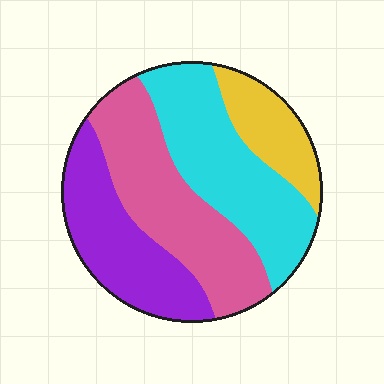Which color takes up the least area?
Yellow, at roughly 15%.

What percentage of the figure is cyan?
Cyan takes up between a quarter and a half of the figure.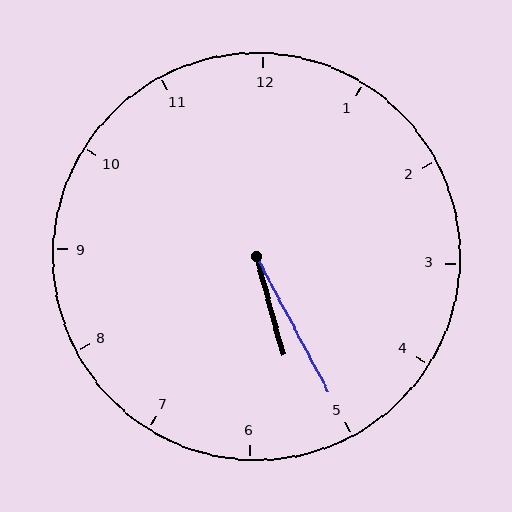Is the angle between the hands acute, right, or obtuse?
It is acute.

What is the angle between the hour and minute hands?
Approximately 12 degrees.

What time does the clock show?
5:25.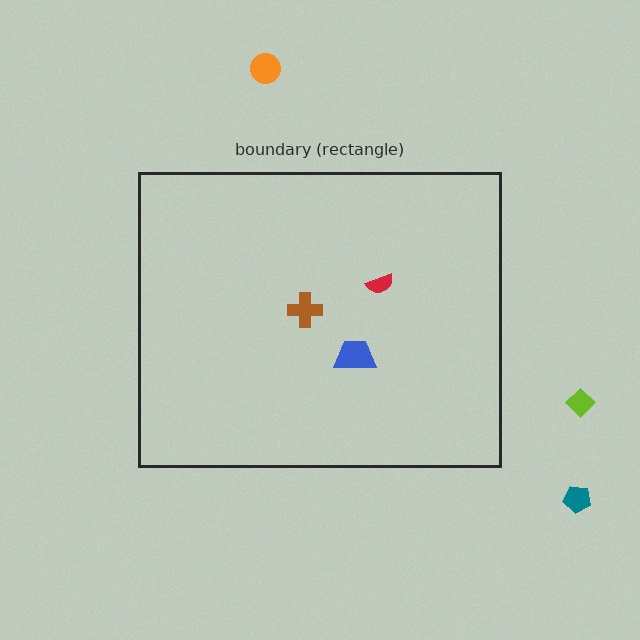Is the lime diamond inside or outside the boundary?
Outside.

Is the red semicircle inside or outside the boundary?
Inside.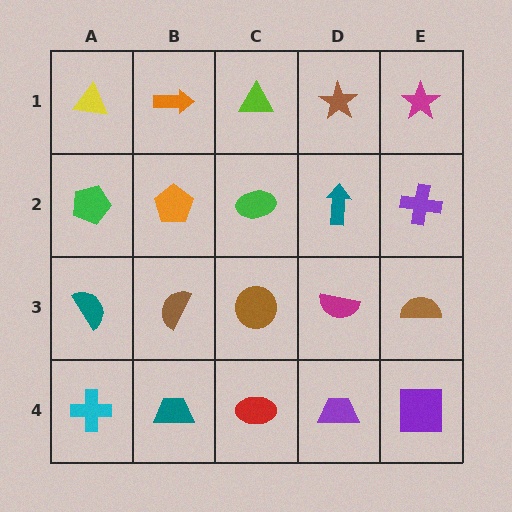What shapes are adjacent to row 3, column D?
A teal arrow (row 2, column D), a purple trapezoid (row 4, column D), a brown circle (row 3, column C), a brown semicircle (row 3, column E).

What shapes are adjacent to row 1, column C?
A green ellipse (row 2, column C), an orange arrow (row 1, column B), a brown star (row 1, column D).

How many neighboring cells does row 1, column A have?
2.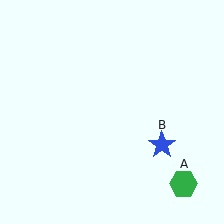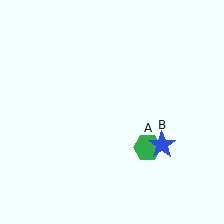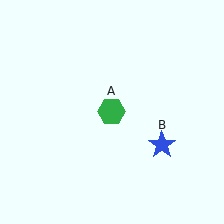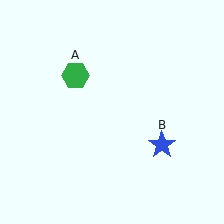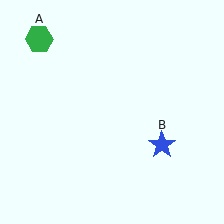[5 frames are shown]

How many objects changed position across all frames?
1 object changed position: green hexagon (object A).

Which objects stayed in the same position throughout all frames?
Blue star (object B) remained stationary.